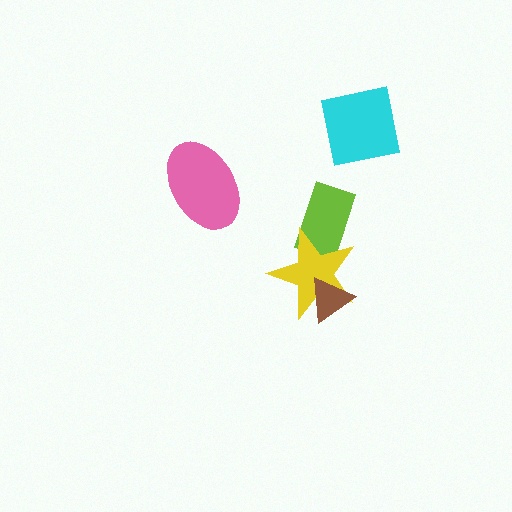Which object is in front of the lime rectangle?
The yellow star is in front of the lime rectangle.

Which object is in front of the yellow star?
The brown triangle is in front of the yellow star.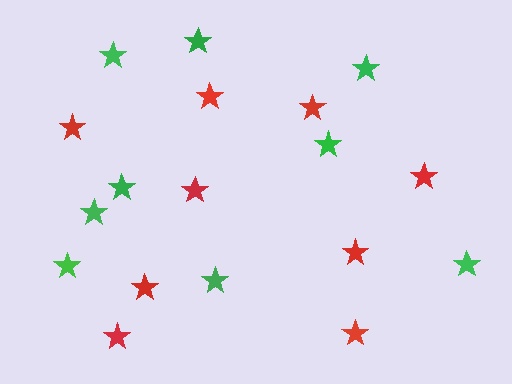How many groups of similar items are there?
There are 2 groups: one group of red stars (9) and one group of green stars (9).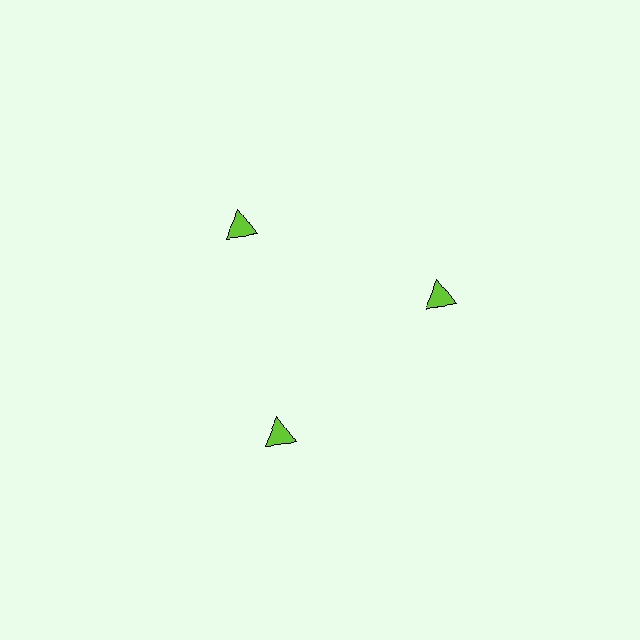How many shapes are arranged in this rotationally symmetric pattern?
There are 3 shapes, arranged in 3 groups of 1.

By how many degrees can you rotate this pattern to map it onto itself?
The pattern maps onto itself every 120 degrees of rotation.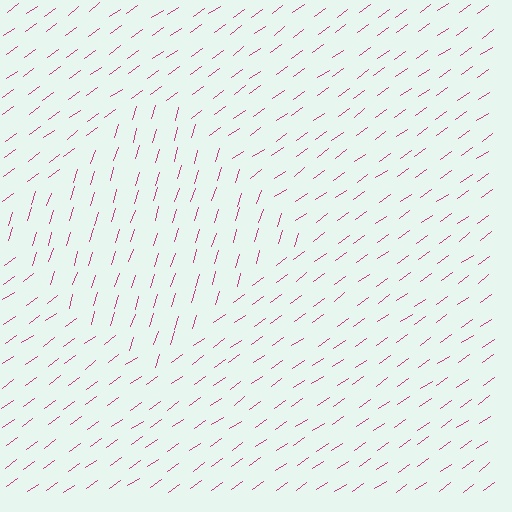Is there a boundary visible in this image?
Yes, there is a texture boundary formed by a change in line orientation.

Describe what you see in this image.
The image is filled with small magenta line segments. A diamond region in the image has lines oriented differently from the surrounding lines, creating a visible texture boundary.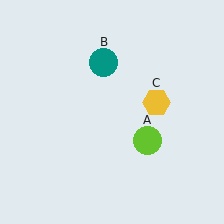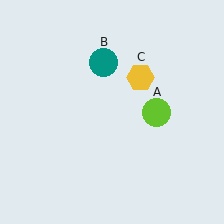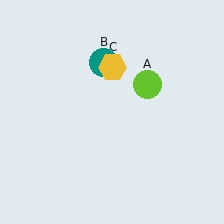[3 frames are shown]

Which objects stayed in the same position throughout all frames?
Teal circle (object B) remained stationary.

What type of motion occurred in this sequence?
The lime circle (object A), yellow hexagon (object C) rotated counterclockwise around the center of the scene.